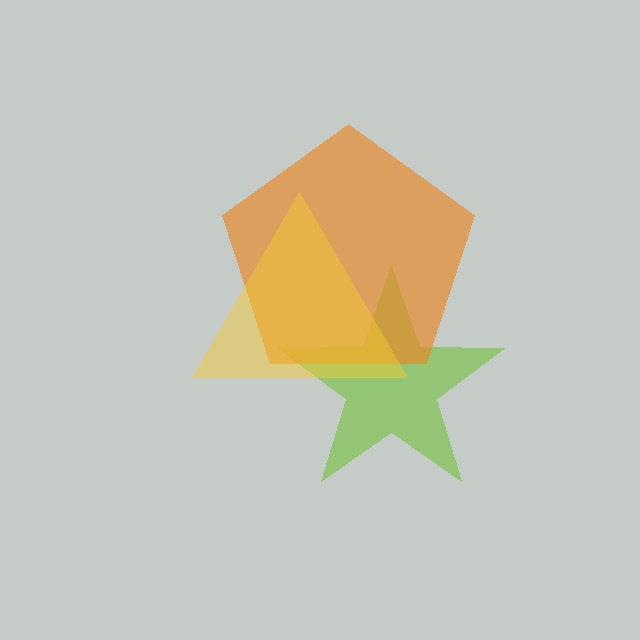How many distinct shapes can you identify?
There are 3 distinct shapes: a lime star, an orange pentagon, a yellow triangle.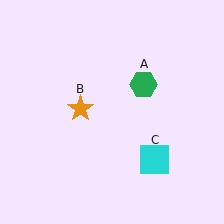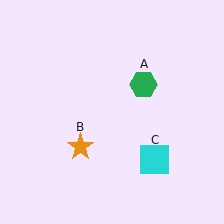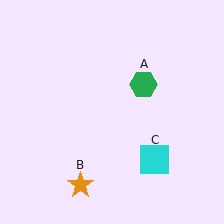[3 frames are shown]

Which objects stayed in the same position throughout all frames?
Green hexagon (object A) and cyan square (object C) remained stationary.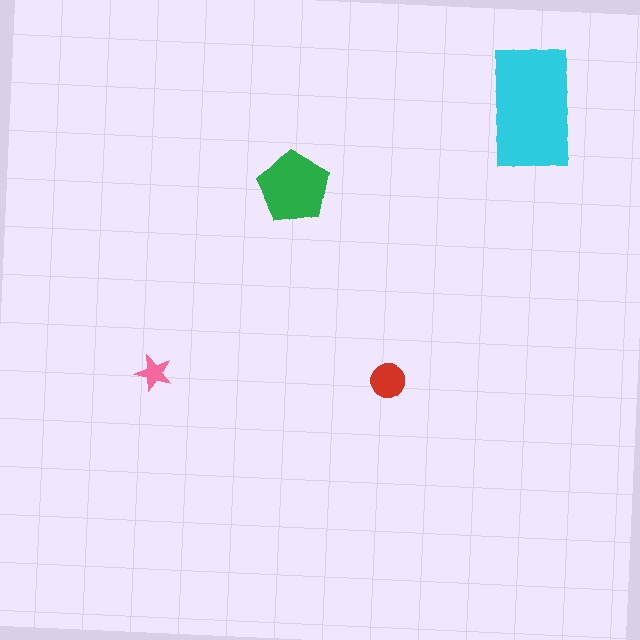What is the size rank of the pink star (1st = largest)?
4th.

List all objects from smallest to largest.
The pink star, the red circle, the green pentagon, the cyan rectangle.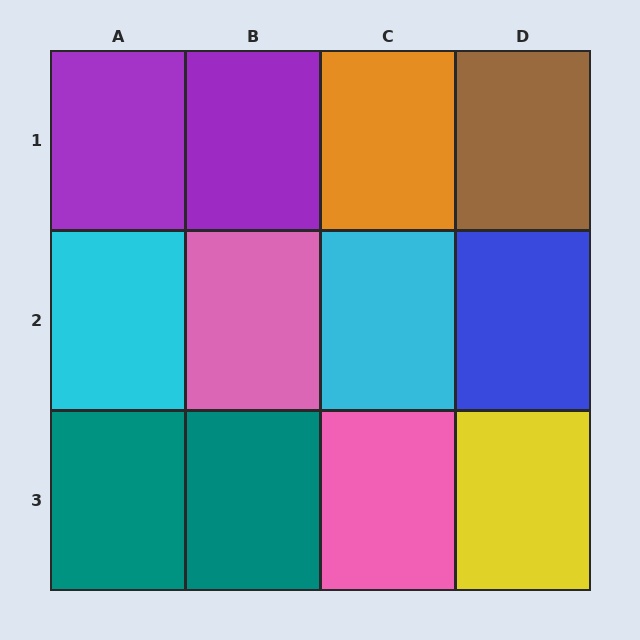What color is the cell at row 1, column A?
Purple.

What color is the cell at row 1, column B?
Purple.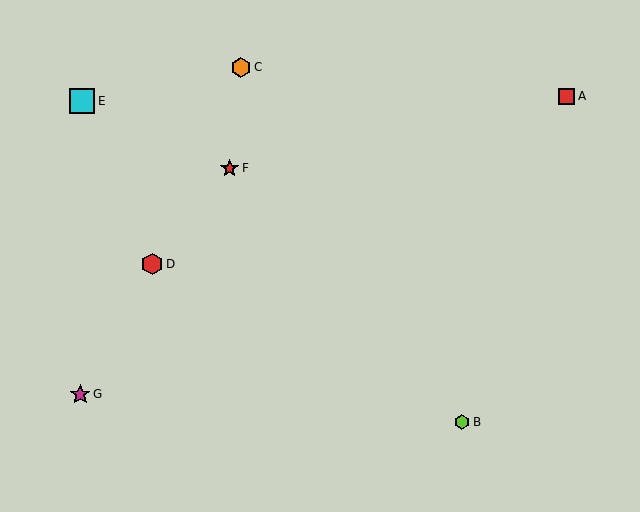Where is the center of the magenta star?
The center of the magenta star is at (80, 394).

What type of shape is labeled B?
Shape B is a lime hexagon.